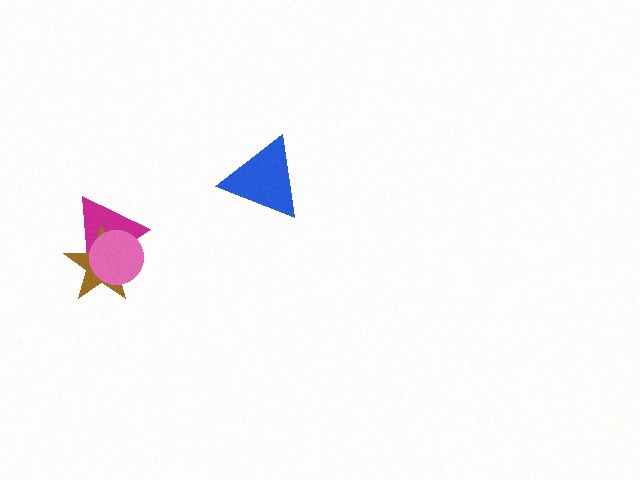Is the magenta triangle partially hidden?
Yes, it is partially covered by another shape.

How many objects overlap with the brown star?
2 objects overlap with the brown star.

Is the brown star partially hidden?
Yes, it is partially covered by another shape.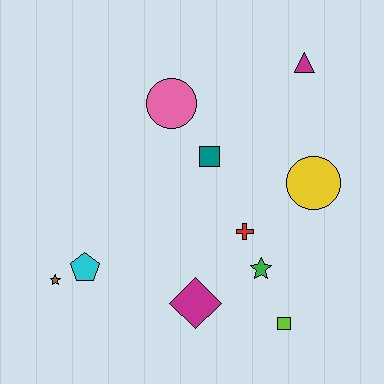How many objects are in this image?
There are 10 objects.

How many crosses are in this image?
There is 1 cross.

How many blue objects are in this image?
There are no blue objects.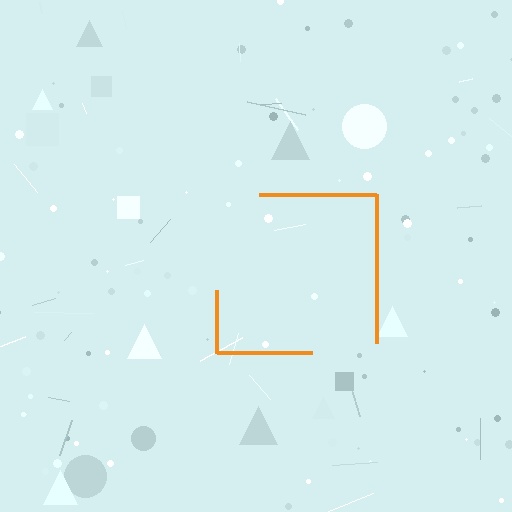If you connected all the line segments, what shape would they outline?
They would outline a square.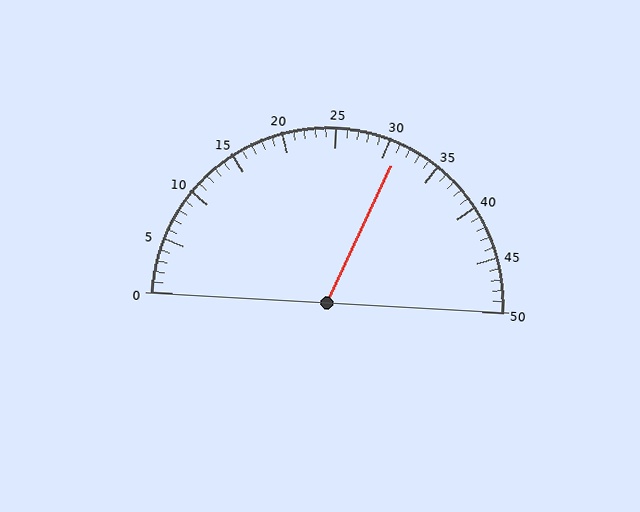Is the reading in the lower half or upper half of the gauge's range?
The reading is in the upper half of the range (0 to 50).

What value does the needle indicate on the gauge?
The needle indicates approximately 31.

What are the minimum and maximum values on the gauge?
The gauge ranges from 0 to 50.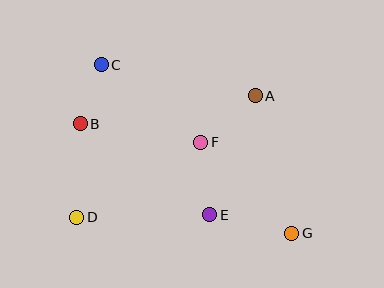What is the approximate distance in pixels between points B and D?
The distance between B and D is approximately 94 pixels.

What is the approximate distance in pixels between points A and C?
The distance between A and C is approximately 157 pixels.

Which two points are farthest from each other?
Points C and G are farthest from each other.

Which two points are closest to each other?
Points B and C are closest to each other.